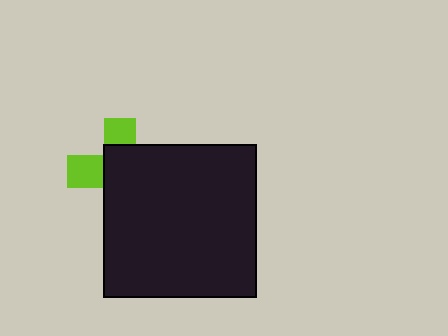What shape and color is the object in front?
The object in front is a black square.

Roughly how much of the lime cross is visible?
A small part of it is visible (roughly 34%).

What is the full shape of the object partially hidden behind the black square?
The partially hidden object is a lime cross.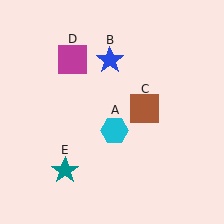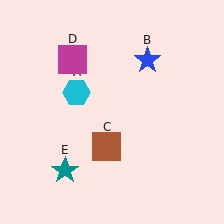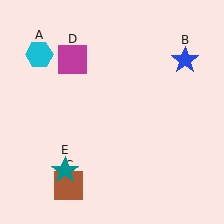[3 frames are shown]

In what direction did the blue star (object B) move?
The blue star (object B) moved right.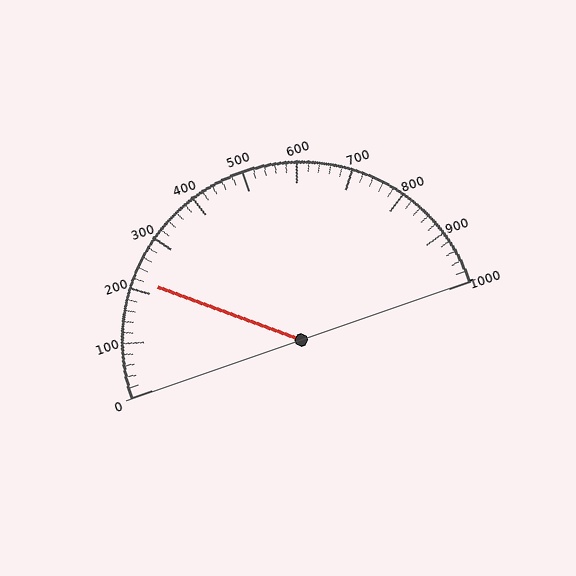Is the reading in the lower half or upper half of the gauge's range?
The reading is in the lower half of the range (0 to 1000).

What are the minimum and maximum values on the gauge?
The gauge ranges from 0 to 1000.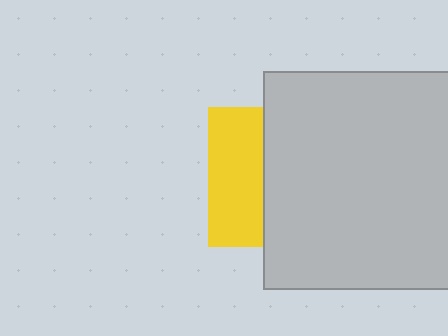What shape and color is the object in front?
The object in front is a light gray rectangle.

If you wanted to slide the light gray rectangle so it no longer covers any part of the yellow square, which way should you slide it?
Slide it right — that is the most direct way to separate the two shapes.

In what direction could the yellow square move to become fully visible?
The yellow square could move left. That would shift it out from behind the light gray rectangle entirely.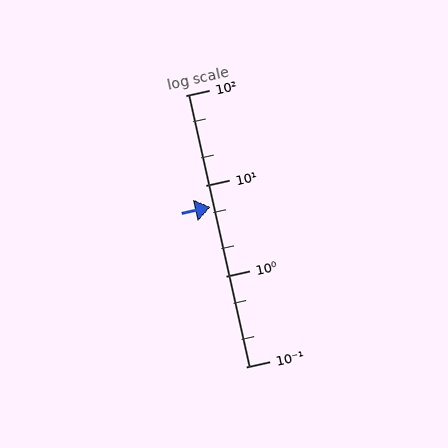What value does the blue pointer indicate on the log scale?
The pointer indicates approximately 5.8.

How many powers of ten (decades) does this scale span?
The scale spans 3 decades, from 0.1 to 100.